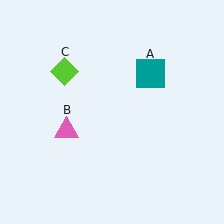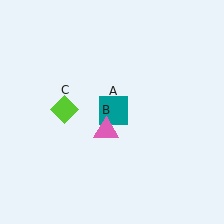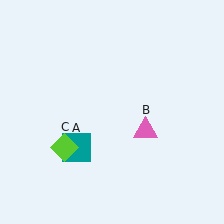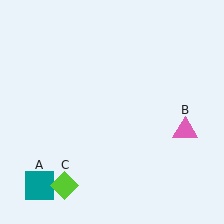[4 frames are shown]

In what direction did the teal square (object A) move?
The teal square (object A) moved down and to the left.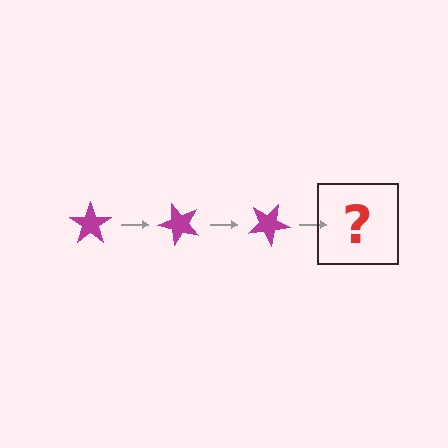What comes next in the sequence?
The next element should be a magenta star rotated 150 degrees.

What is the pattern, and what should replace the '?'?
The pattern is that the star rotates 50 degrees each step. The '?' should be a magenta star rotated 150 degrees.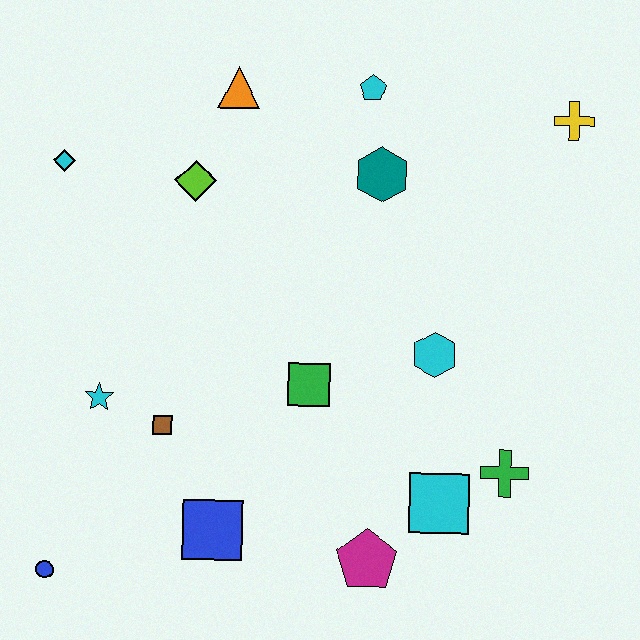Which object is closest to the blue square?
The brown square is closest to the blue square.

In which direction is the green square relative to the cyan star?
The green square is to the right of the cyan star.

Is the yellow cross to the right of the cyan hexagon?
Yes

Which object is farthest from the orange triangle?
The blue circle is farthest from the orange triangle.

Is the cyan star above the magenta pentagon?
Yes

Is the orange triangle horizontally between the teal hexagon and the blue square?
Yes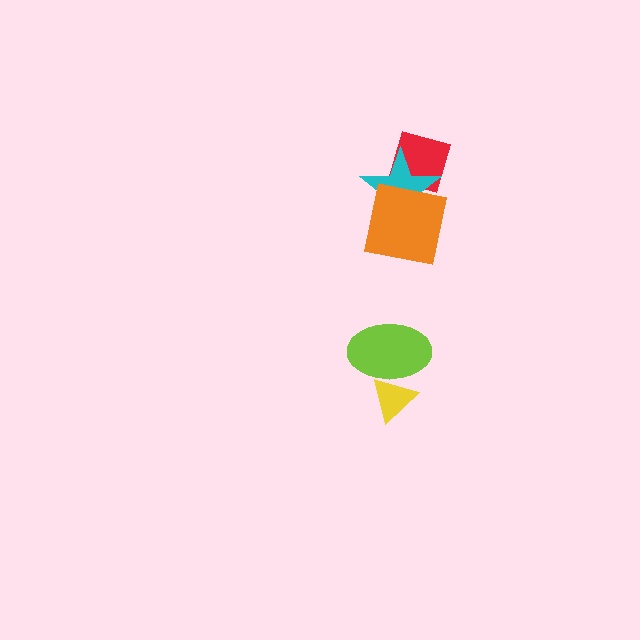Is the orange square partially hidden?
No, no other shape covers it.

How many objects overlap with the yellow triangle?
1 object overlaps with the yellow triangle.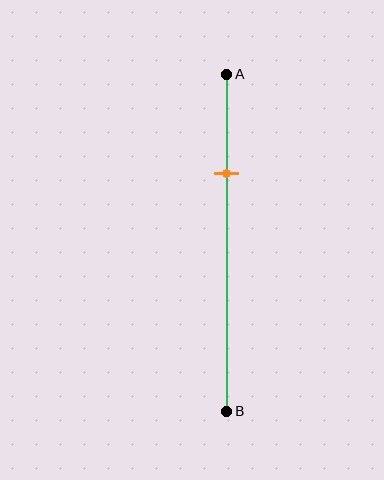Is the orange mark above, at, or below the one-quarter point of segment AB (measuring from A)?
The orange mark is below the one-quarter point of segment AB.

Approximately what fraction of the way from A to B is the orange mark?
The orange mark is approximately 30% of the way from A to B.